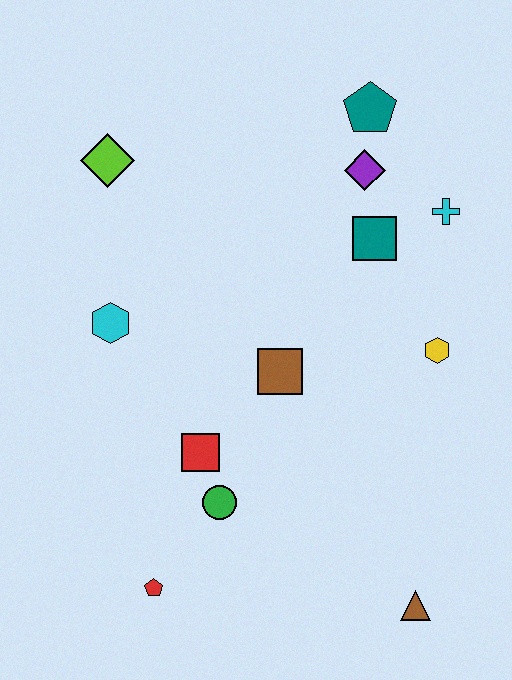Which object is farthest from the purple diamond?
The red pentagon is farthest from the purple diamond.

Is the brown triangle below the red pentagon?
Yes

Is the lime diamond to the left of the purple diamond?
Yes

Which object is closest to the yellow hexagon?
The teal square is closest to the yellow hexagon.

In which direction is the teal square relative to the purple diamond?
The teal square is below the purple diamond.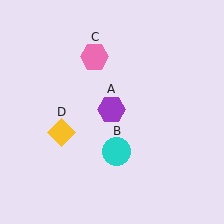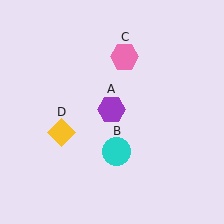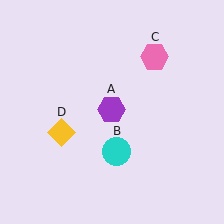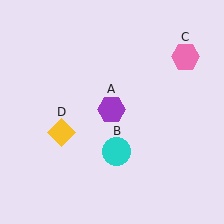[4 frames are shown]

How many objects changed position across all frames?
1 object changed position: pink hexagon (object C).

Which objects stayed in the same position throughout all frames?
Purple hexagon (object A) and cyan circle (object B) and yellow diamond (object D) remained stationary.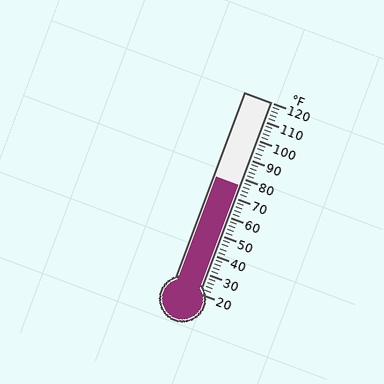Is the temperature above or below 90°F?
The temperature is below 90°F.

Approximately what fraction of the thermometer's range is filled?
The thermometer is filled to approximately 55% of its range.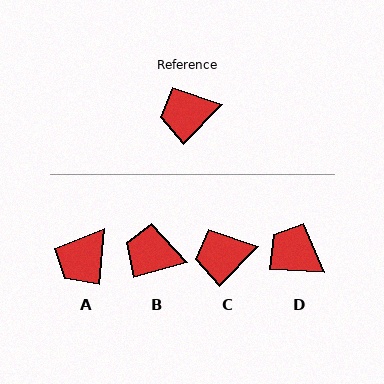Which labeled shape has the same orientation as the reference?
C.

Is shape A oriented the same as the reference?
No, it is off by about 40 degrees.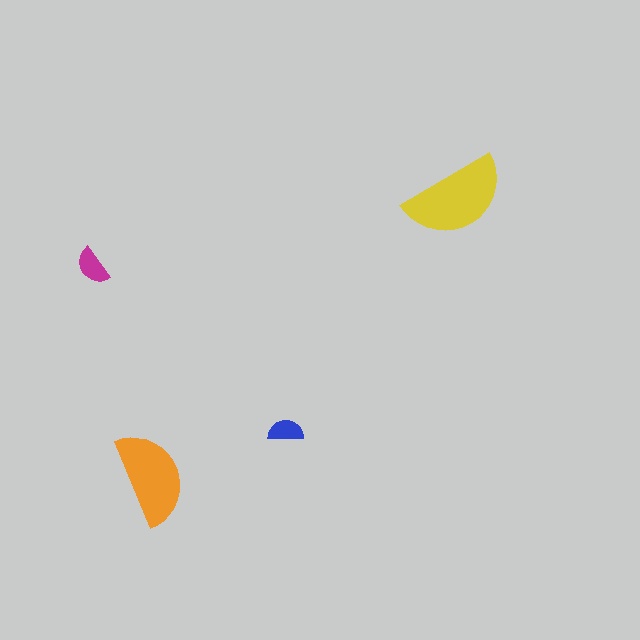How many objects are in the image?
There are 4 objects in the image.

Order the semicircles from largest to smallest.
the yellow one, the orange one, the magenta one, the blue one.